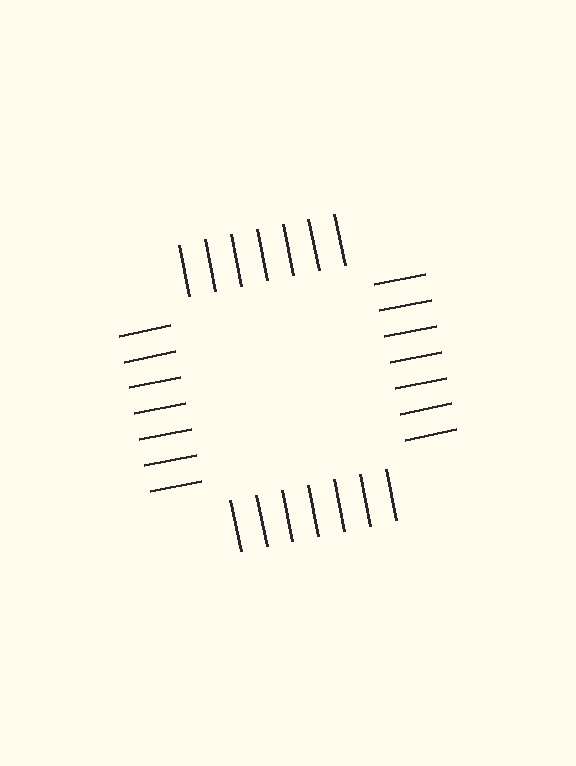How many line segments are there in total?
28 — 7 along each of the 4 edges.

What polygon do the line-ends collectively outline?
An illusory square — the line segments terminate on its edges but no continuous stroke is drawn.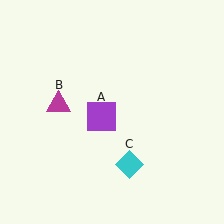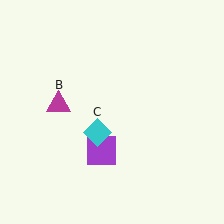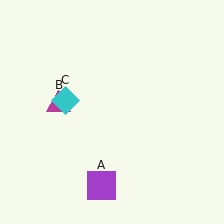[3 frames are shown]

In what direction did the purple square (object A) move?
The purple square (object A) moved down.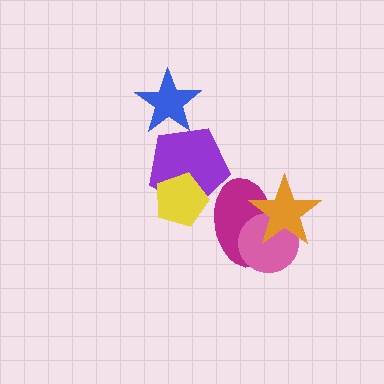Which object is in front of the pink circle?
The orange star is in front of the pink circle.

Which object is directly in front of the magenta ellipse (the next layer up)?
The pink circle is directly in front of the magenta ellipse.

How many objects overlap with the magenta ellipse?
2 objects overlap with the magenta ellipse.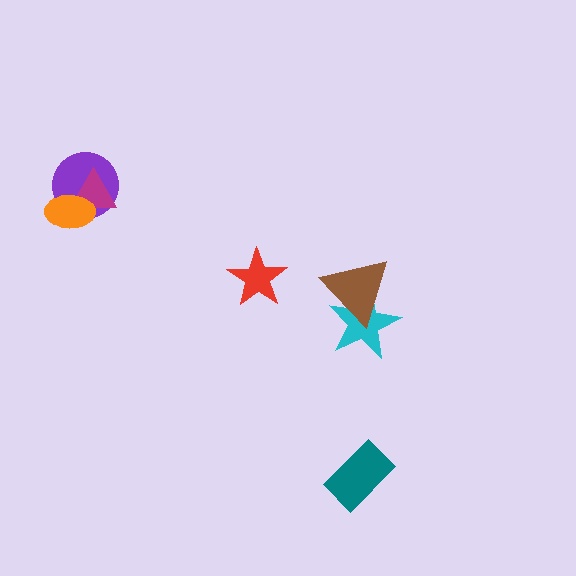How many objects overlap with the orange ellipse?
2 objects overlap with the orange ellipse.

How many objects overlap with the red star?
0 objects overlap with the red star.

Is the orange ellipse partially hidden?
No, no other shape covers it.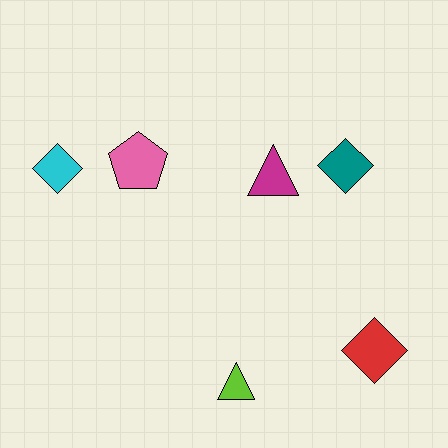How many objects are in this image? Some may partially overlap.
There are 6 objects.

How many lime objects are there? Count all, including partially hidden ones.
There is 1 lime object.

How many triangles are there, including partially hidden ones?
There are 2 triangles.